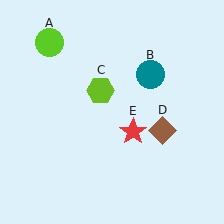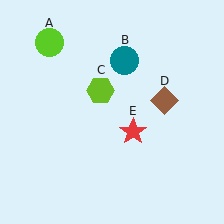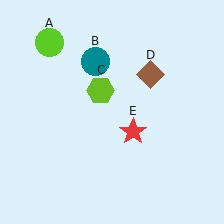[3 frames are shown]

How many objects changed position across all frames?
2 objects changed position: teal circle (object B), brown diamond (object D).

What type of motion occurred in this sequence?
The teal circle (object B), brown diamond (object D) rotated counterclockwise around the center of the scene.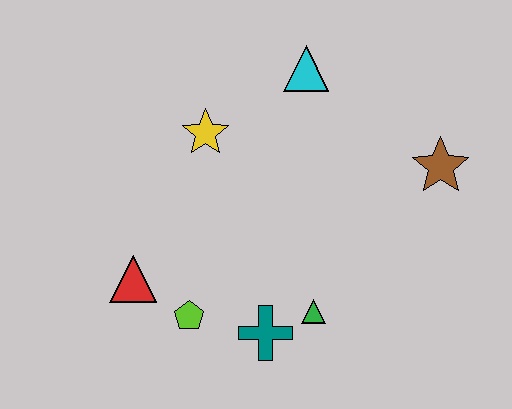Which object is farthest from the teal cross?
The cyan triangle is farthest from the teal cross.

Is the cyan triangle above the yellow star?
Yes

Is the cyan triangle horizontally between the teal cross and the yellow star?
No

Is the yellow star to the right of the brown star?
No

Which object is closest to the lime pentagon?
The red triangle is closest to the lime pentagon.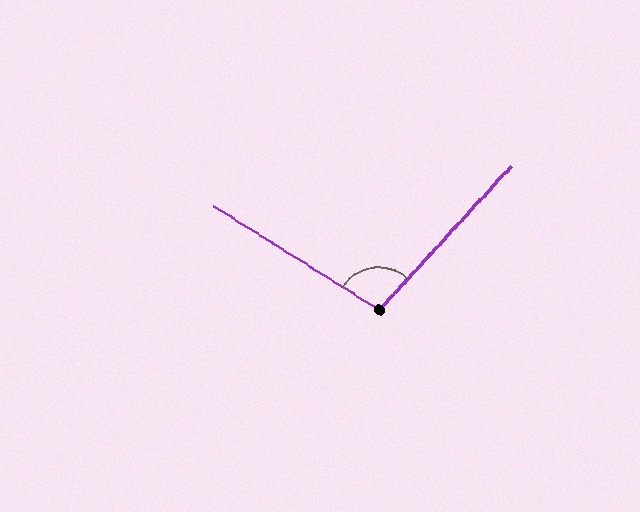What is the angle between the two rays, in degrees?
Approximately 100 degrees.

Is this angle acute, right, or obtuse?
It is obtuse.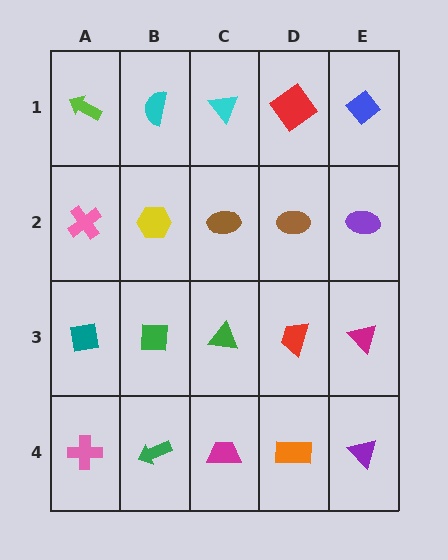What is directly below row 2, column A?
A teal square.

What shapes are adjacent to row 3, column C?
A brown ellipse (row 2, column C), a magenta trapezoid (row 4, column C), a green square (row 3, column B), a red trapezoid (row 3, column D).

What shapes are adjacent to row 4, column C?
A green triangle (row 3, column C), a green arrow (row 4, column B), an orange rectangle (row 4, column D).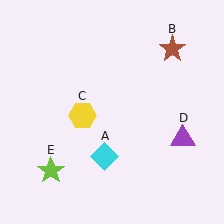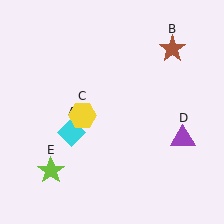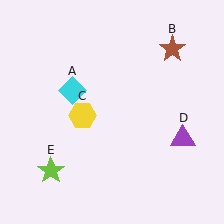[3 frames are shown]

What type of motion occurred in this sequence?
The cyan diamond (object A) rotated clockwise around the center of the scene.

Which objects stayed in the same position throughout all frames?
Brown star (object B) and yellow hexagon (object C) and purple triangle (object D) and lime star (object E) remained stationary.